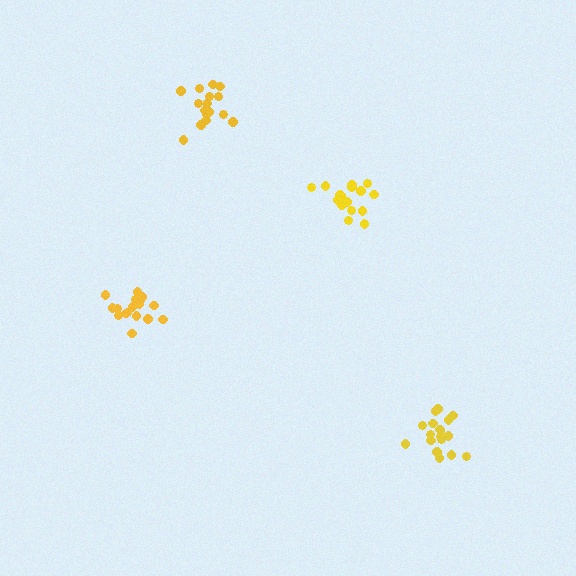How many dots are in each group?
Group 1: 17 dots, Group 2: 16 dots, Group 3: 18 dots, Group 4: 18 dots (69 total).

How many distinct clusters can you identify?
There are 4 distinct clusters.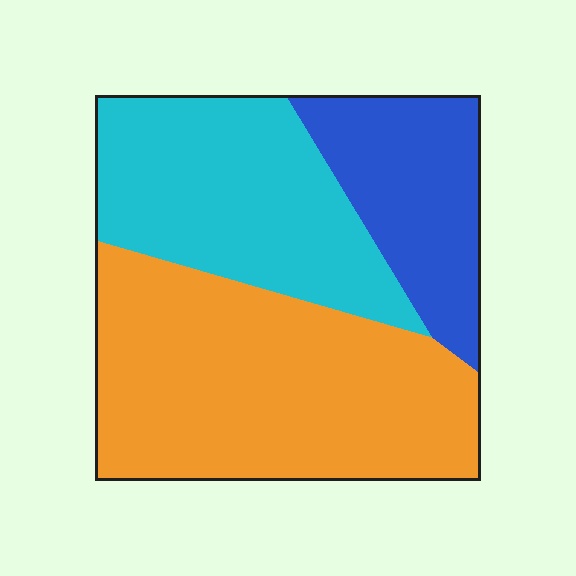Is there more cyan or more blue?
Cyan.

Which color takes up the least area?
Blue, at roughly 20%.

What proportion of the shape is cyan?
Cyan covers around 30% of the shape.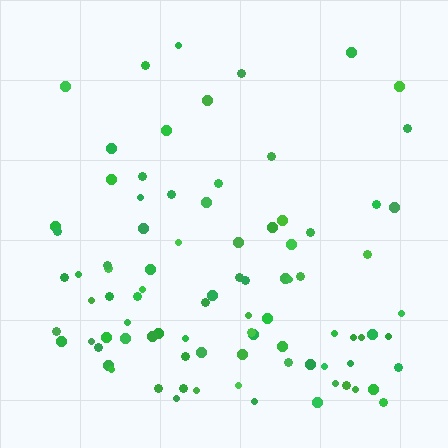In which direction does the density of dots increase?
From top to bottom, with the bottom side densest.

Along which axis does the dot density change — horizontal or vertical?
Vertical.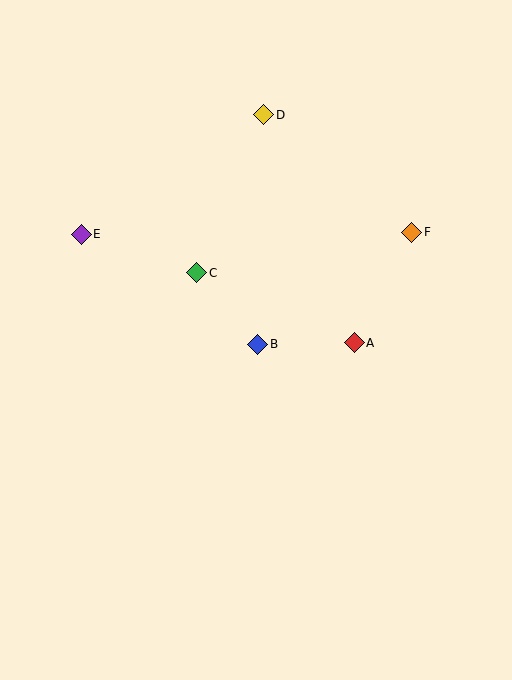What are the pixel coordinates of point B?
Point B is at (258, 344).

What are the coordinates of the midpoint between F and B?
The midpoint between F and B is at (335, 288).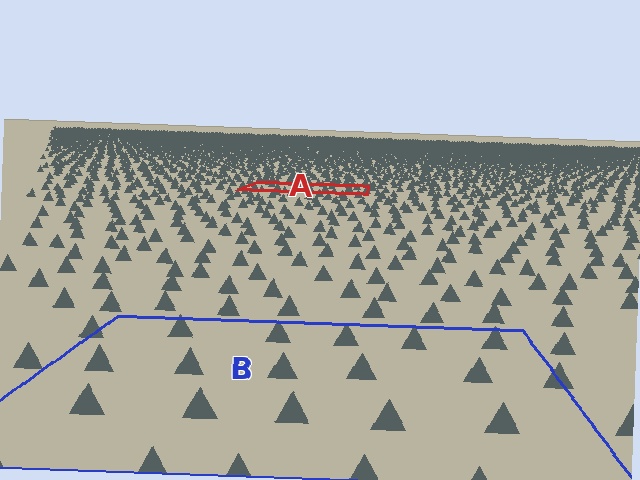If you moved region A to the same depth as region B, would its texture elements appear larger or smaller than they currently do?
They would appear larger. At a closer depth, the same texture elements are projected at a bigger on-screen size.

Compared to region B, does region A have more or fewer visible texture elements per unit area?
Region A has more texture elements per unit area — they are packed more densely because it is farther away.